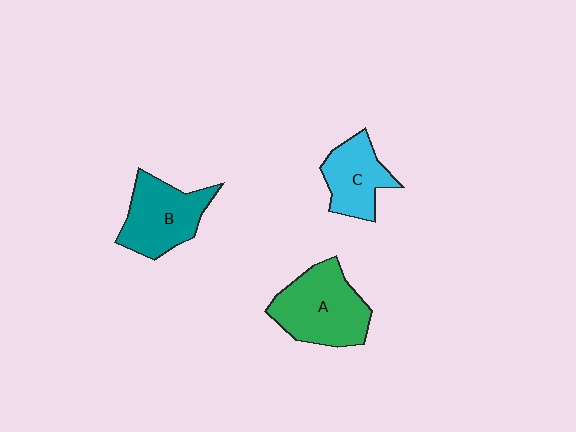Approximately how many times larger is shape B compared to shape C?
Approximately 1.2 times.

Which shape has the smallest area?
Shape C (cyan).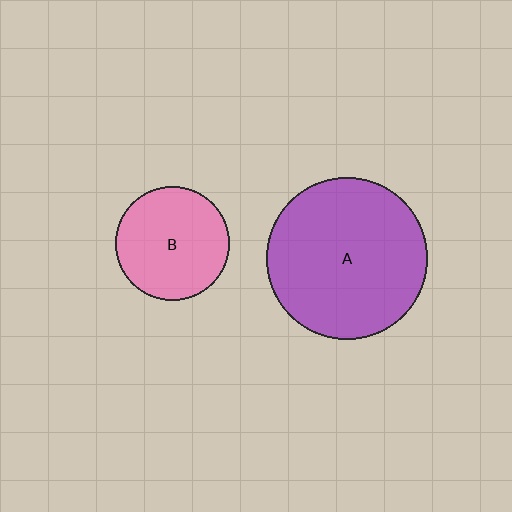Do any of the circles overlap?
No, none of the circles overlap.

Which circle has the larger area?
Circle A (purple).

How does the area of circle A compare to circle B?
Approximately 2.0 times.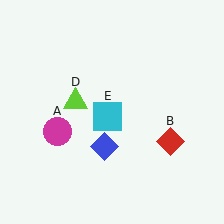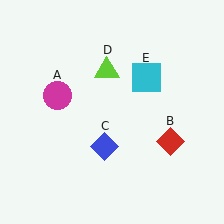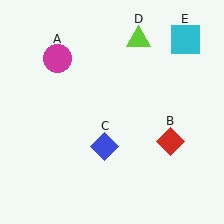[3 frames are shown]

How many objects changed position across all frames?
3 objects changed position: magenta circle (object A), lime triangle (object D), cyan square (object E).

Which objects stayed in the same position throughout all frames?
Red diamond (object B) and blue diamond (object C) remained stationary.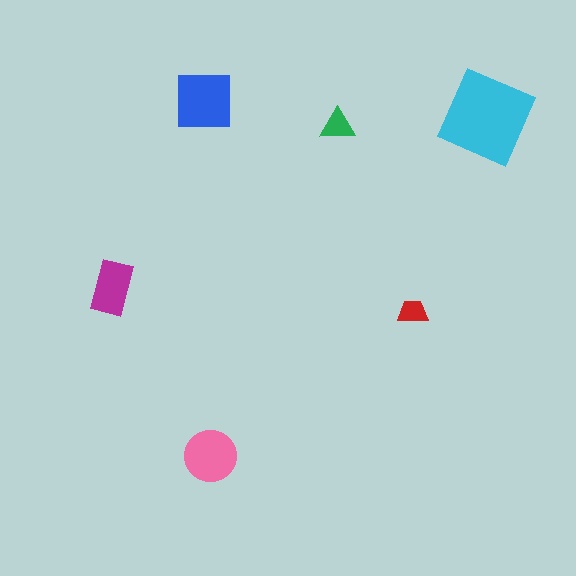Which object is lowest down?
The pink circle is bottommost.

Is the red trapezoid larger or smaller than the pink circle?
Smaller.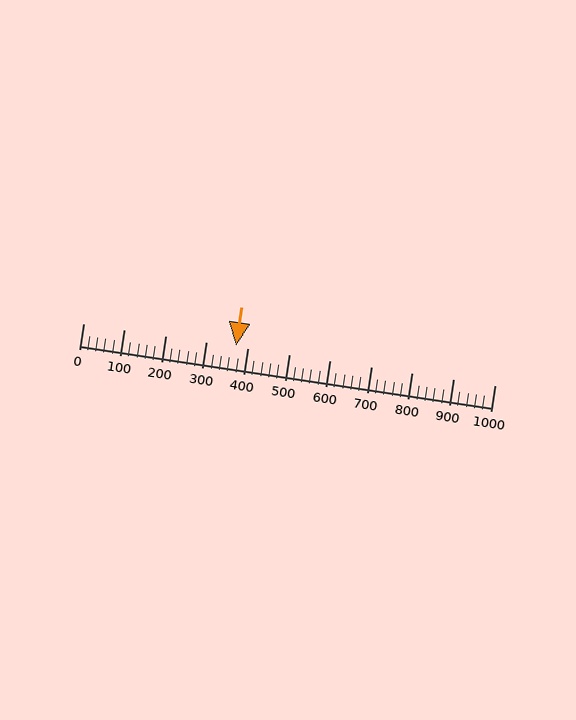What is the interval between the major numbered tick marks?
The major tick marks are spaced 100 units apart.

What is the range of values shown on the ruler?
The ruler shows values from 0 to 1000.